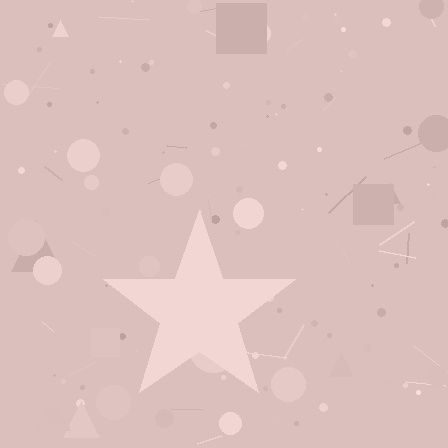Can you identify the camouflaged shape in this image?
The camouflaged shape is a star.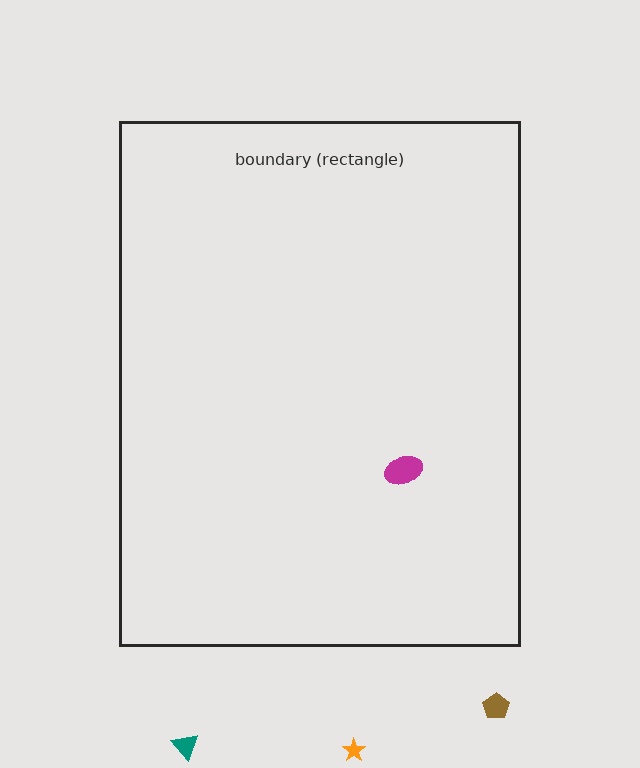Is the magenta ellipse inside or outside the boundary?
Inside.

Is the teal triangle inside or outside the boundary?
Outside.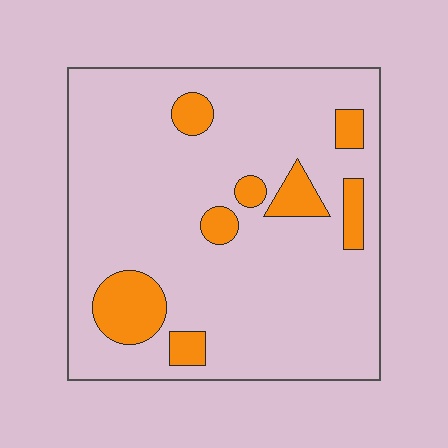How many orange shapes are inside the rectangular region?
8.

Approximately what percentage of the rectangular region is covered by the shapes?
Approximately 15%.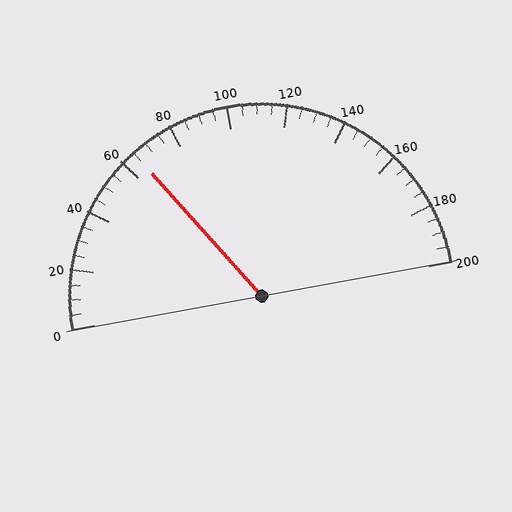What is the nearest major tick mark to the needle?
The nearest major tick mark is 60.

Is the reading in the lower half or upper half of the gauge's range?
The reading is in the lower half of the range (0 to 200).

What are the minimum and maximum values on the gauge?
The gauge ranges from 0 to 200.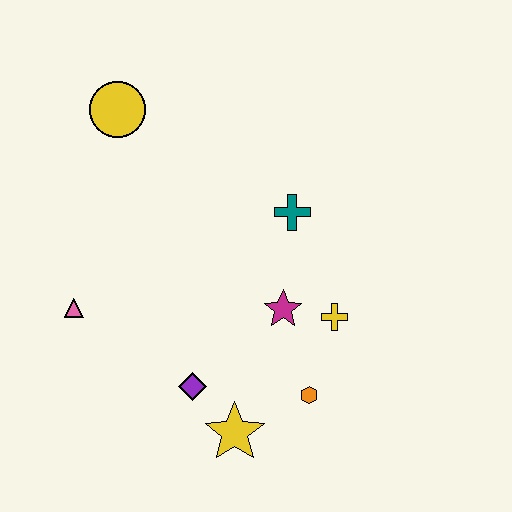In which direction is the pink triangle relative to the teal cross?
The pink triangle is to the left of the teal cross.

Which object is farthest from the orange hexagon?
The yellow circle is farthest from the orange hexagon.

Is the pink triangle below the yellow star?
No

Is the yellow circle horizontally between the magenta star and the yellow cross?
No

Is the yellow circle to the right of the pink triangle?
Yes